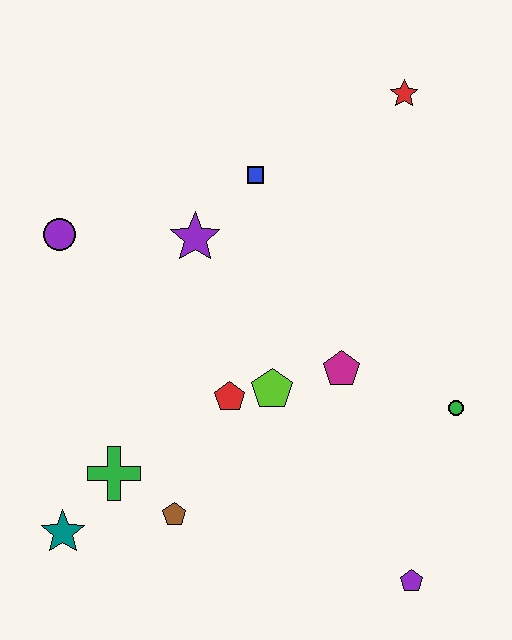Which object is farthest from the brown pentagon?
The red star is farthest from the brown pentagon.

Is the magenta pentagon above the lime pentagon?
Yes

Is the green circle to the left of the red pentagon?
No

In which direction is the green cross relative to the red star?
The green cross is below the red star.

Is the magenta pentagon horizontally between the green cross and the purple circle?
No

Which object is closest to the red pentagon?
The lime pentagon is closest to the red pentagon.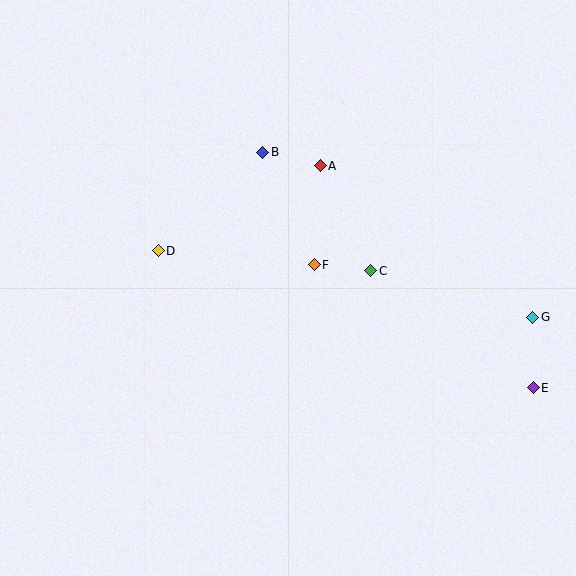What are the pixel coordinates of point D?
Point D is at (158, 251).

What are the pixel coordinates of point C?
Point C is at (371, 271).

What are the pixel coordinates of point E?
Point E is at (533, 388).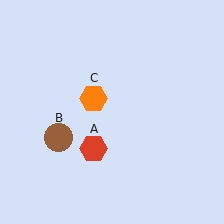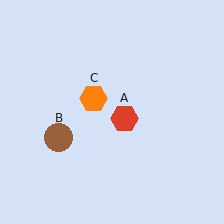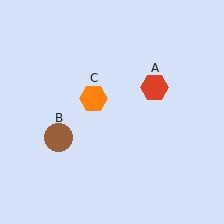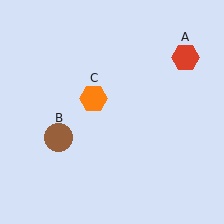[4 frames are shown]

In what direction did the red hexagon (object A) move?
The red hexagon (object A) moved up and to the right.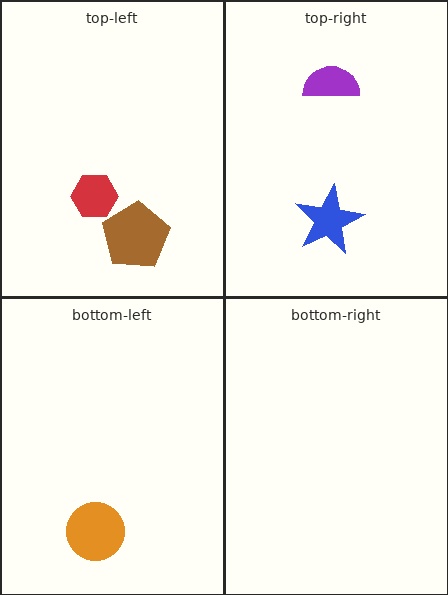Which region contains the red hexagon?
The top-left region.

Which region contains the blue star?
The top-right region.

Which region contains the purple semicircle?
The top-right region.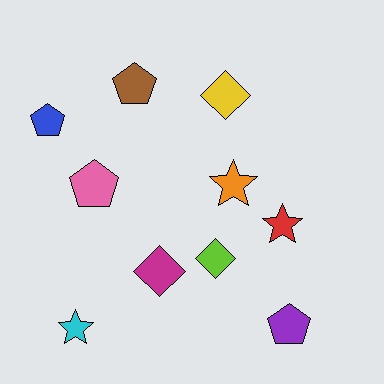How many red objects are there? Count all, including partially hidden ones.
There is 1 red object.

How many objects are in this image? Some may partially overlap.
There are 10 objects.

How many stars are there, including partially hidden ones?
There are 3 stars.